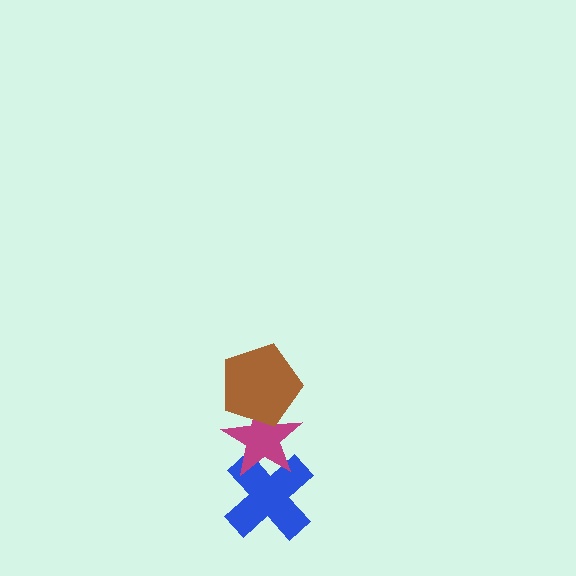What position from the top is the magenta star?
The magenta star is 2nd from the top.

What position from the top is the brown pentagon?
The brown pentagon is 1st from the top.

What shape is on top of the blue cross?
The magenta star is on top of the blue cross.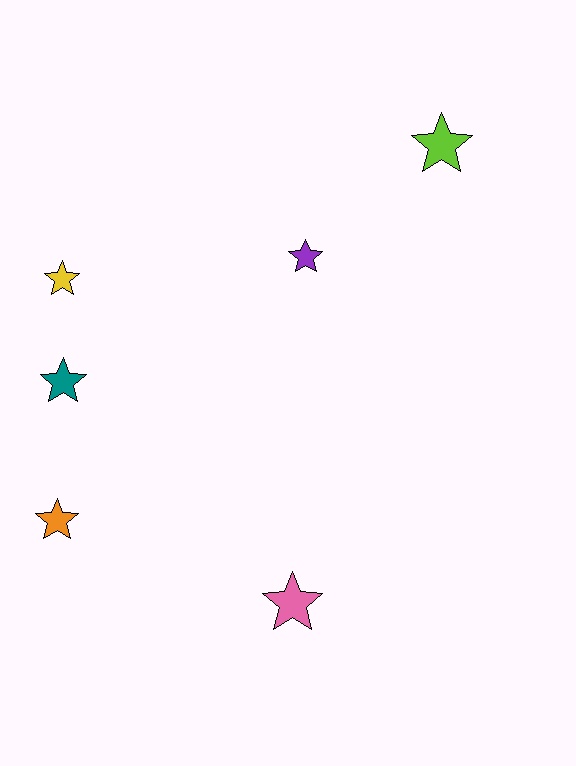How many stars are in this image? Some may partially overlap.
There are 6 stars.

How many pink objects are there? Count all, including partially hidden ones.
There is 1 pink object.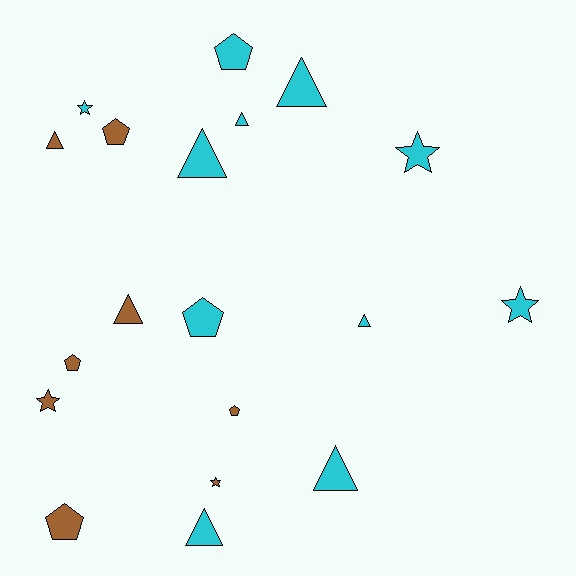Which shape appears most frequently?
Triangle, with 8 objects.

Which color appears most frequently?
Cyan, with 11 objects.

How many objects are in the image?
There are 19 objects.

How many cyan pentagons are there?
There are 2 cyan pentagons.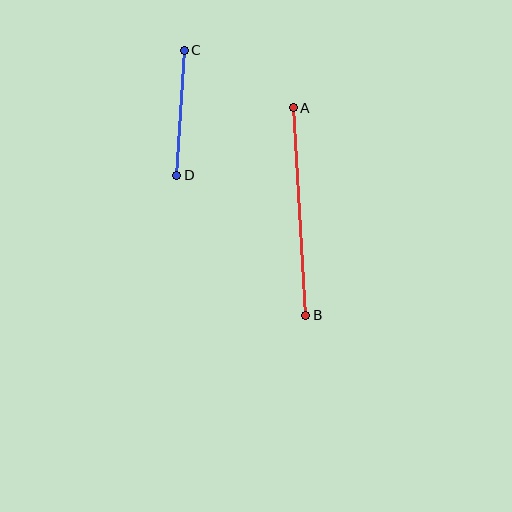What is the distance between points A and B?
The distance is approximately 208 pixels.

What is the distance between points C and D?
The distance is approximately 125 pixels.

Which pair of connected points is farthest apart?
Points A and B are farthest apart.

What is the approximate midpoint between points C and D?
The midpoint is at approximately (180, 113) pixels.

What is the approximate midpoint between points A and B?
The midpoint is at approximately (299, 212) pixels.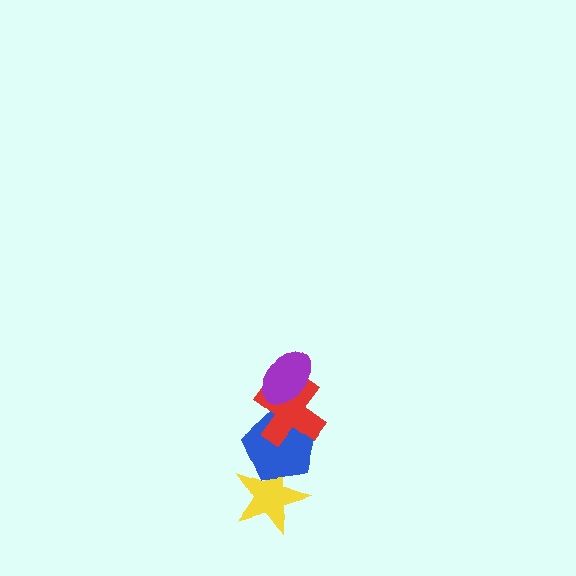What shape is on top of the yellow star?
The blue pentagon is on top of the yellow star.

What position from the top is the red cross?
The red cross is 2nd from the top.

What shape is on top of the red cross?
The purple ellipse is on top of the red cross.